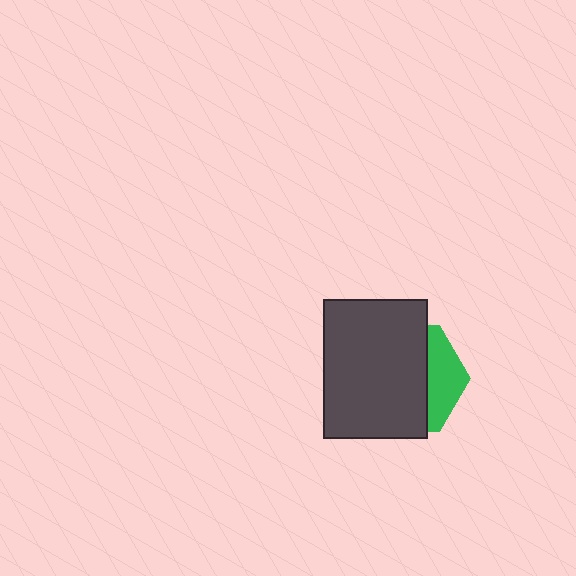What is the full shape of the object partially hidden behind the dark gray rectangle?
The partially hidden object is a green hexagon.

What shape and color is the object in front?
The object in front is a dark gray rectangle.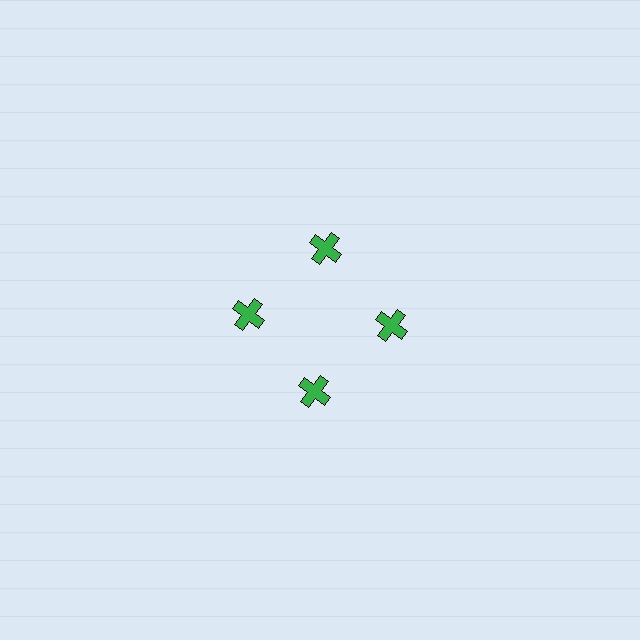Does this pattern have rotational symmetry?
Yes, this pattern has 4-fold rotational symmetry. It looks the same after rotating 90 degrees around the center.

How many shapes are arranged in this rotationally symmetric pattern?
There are 4 shapes, arranged in 4 groups of 1.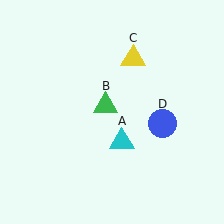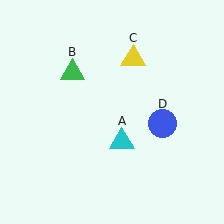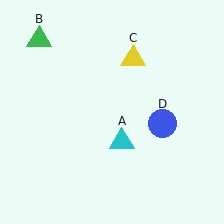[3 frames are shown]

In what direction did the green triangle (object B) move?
The green triangle (object B) moved up and to the left.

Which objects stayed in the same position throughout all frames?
Cyan triangle (object A) and yellow triangle (object C) and blue circle (object D) remained stationary.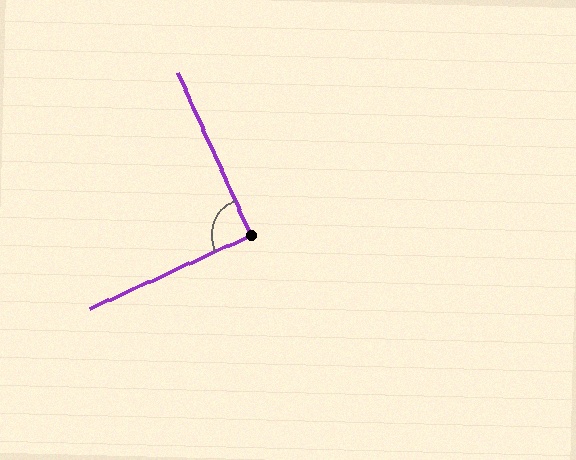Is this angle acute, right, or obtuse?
It is approximately a right angle.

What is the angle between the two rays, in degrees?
Approximately 90 degrees.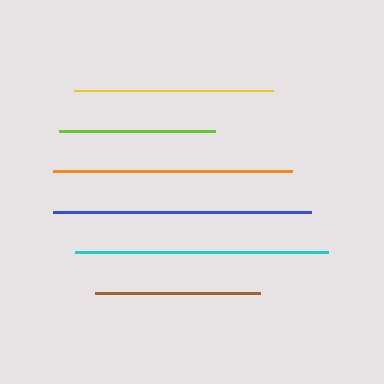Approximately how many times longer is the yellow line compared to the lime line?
The yellow line is approximately 1.3 times the length of the lime line.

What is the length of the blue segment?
The blue segment is approximately 258 pixels long.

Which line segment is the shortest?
The lime line is the shortest at approximately 156 pixels.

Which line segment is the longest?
The blue line is the longest at approximately 258 pixels.